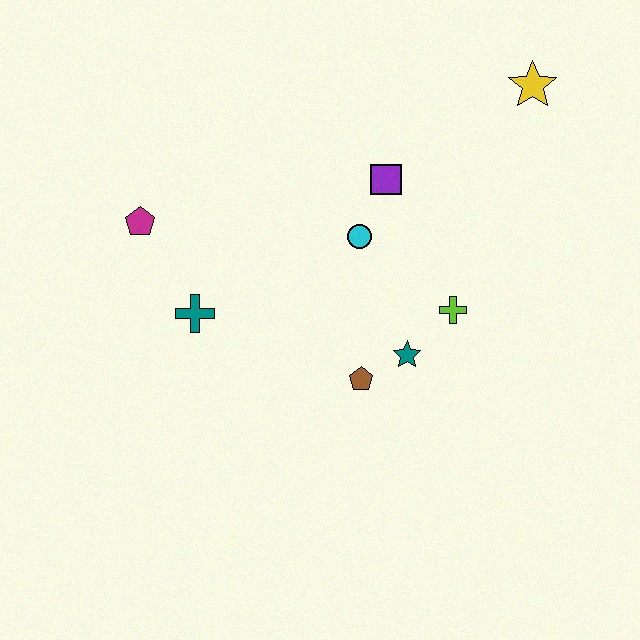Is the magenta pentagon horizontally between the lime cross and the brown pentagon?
No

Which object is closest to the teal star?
The brown pentagon is closest to the teal star.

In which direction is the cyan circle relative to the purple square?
The cyan circle is below the purple square.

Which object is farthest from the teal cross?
The yellow star is farthest from the teal cross.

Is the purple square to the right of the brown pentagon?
Yes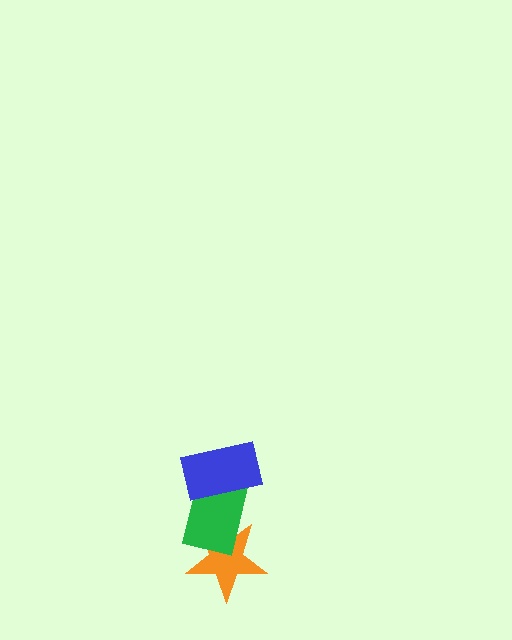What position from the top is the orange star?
The orange star is 3rd from the top.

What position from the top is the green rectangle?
The green rectangle is 2nd from the top.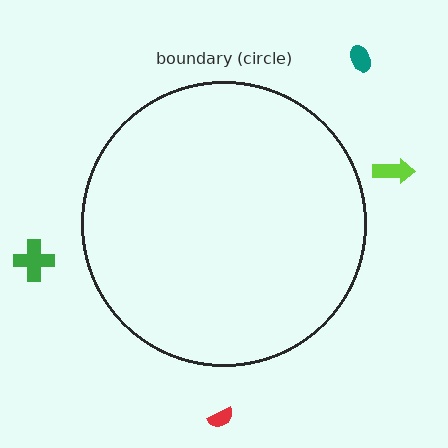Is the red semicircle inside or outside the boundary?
Outside.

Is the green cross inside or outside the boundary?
Outside.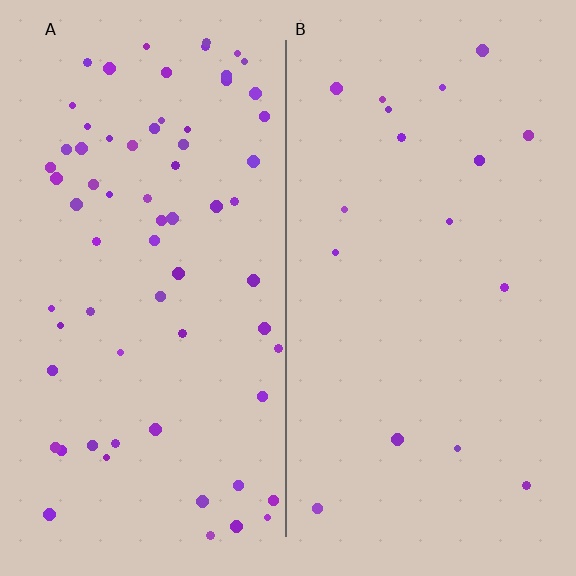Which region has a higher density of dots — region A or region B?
A (the left).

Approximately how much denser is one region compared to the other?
Approximately 3.9× — region A over region B.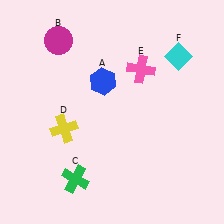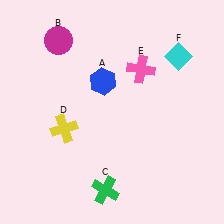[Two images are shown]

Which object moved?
The green cross (C) moved right.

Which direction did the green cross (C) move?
The green cross (C) moved right.